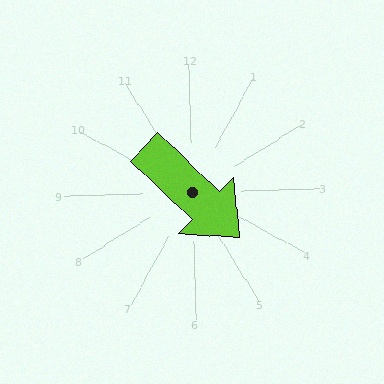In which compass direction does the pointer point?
Southeast.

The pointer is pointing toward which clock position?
Roughly 5 o'clock.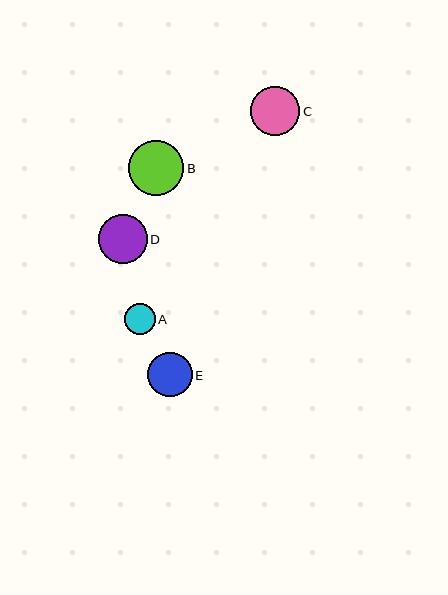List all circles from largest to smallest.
From largest to smallest: B, C, D, E, A.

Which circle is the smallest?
Circle A is the smallest with a size of approximately 31 pixels.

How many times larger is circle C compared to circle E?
Circle C is approximately 1.1 times the size of circle E.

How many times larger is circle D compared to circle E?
Circle D is approximately 1.1 times the size of circle E.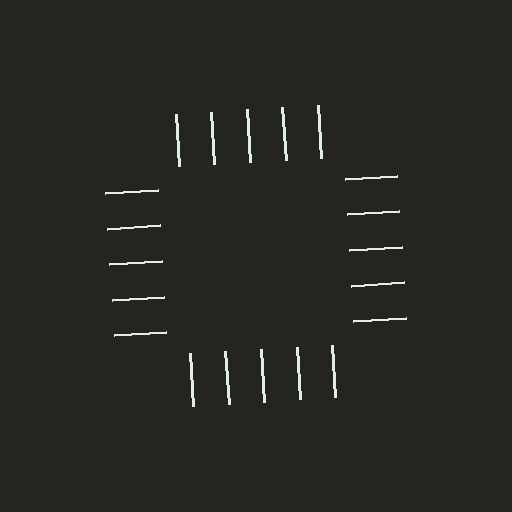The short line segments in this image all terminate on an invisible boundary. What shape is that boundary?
An illusory square — the line segments terminate on its edges but no continuous stroke is drawn.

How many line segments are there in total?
20 — 5 along each of the 4 edges.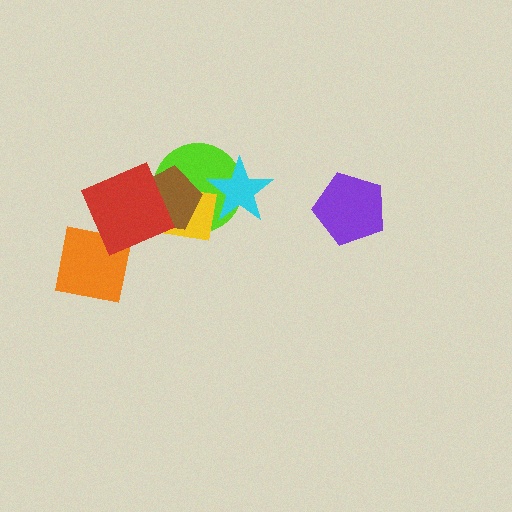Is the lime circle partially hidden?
Yes, it is partially covered by another shape.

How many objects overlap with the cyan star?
1 object overlaps with the cyan star.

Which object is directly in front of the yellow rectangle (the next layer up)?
The brown pentagon is directly in front of the yellow rectangle.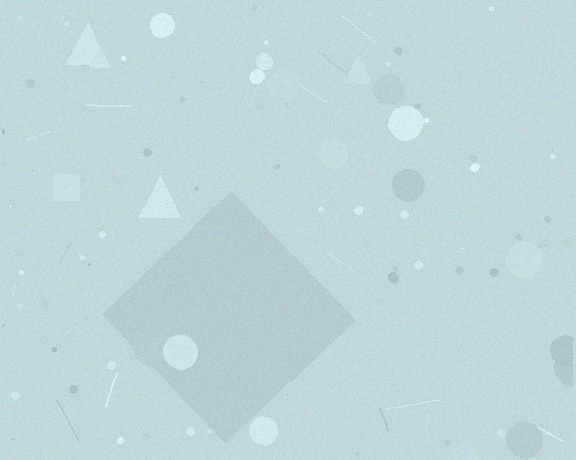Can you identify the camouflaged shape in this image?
The camouflaged shape is a diamond.